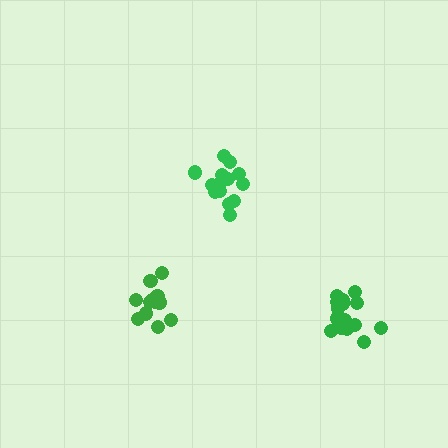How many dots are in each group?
Group 1: 14 dots, Group 2: 15 dots, Group 3: 12 dots (41 total).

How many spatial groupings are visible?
There are 3 spatial groupings.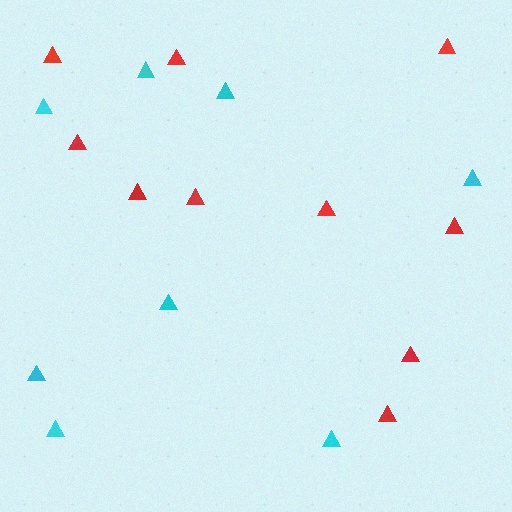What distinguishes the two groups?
There are 2 groups: one group of red triangles (10) and one group of cyan triangles (8).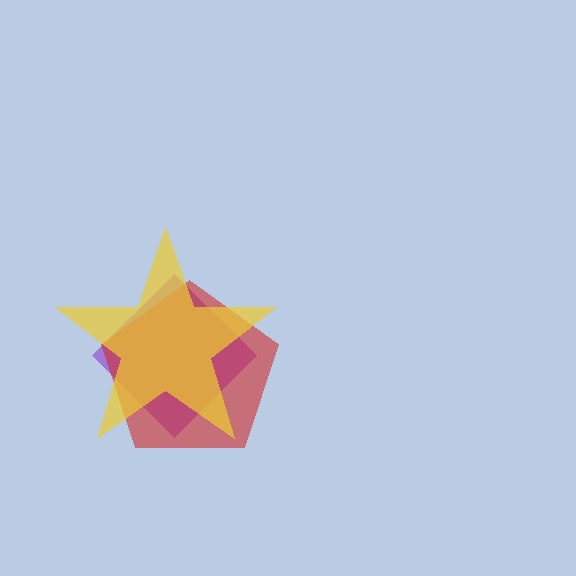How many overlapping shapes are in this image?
There are 3 overlapping shapes in the image.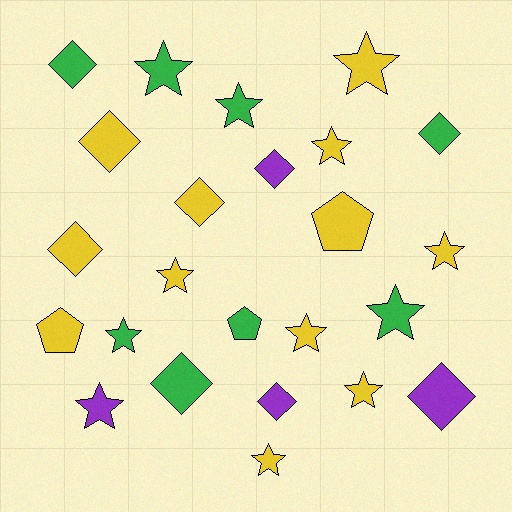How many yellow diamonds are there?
There are 3 yellow diamonds.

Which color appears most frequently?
Yellow, with 12 objects.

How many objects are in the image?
There are 24 objects.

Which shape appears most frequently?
Star, with 12 objects.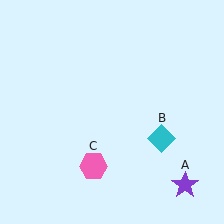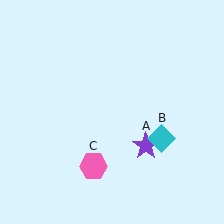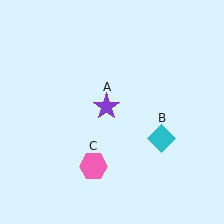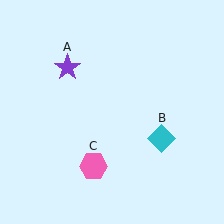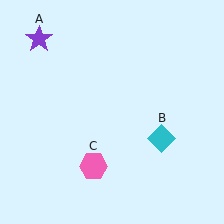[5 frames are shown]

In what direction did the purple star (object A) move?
The purple star (object A) moved up and to the left.